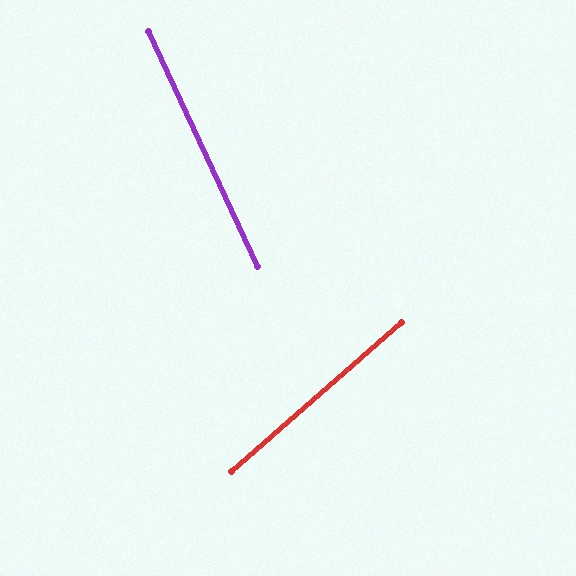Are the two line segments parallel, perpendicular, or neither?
Neither parallel nor perpendicular — they differ by about 74°.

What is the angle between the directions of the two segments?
Approximately 74 degrees.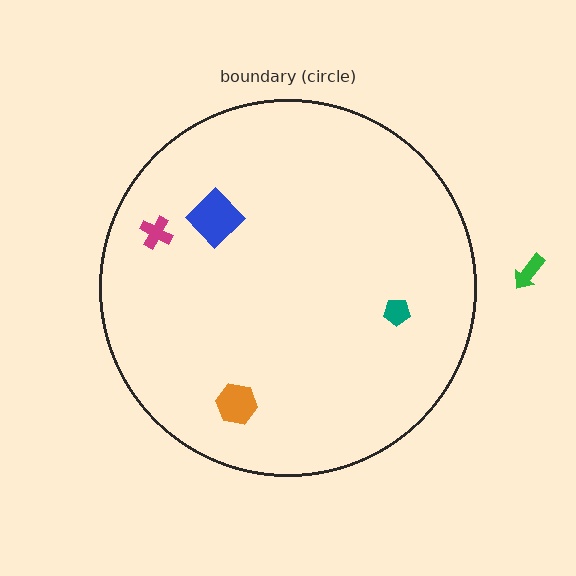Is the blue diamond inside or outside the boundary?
Inside.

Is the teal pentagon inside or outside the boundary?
Inside.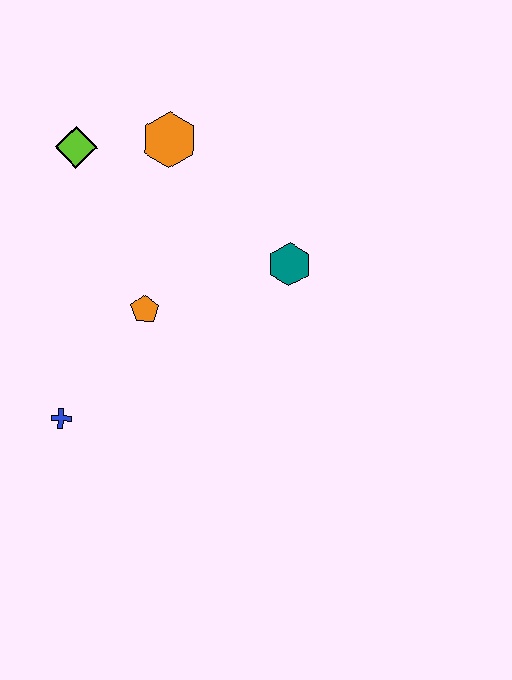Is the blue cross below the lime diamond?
Yes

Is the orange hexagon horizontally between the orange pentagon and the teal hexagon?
Yes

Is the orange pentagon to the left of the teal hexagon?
Yes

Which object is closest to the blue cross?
The orange pentagon is closest to the blue cross.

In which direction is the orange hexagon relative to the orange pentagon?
The orange hexagon is above the orange pentagon.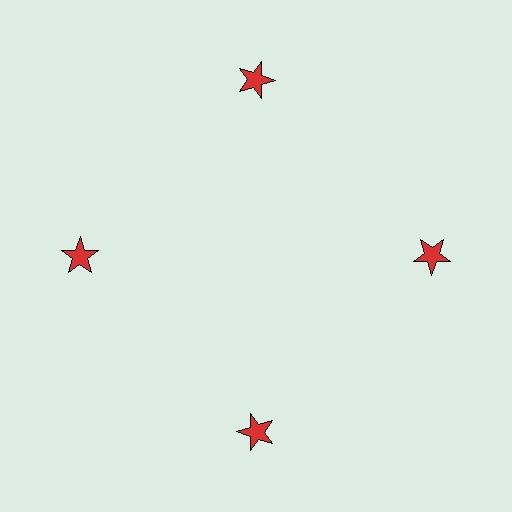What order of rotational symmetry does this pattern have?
This pattern has 4-fold rotational symmetry.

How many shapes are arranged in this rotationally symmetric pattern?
There are 4 shapes, arranged in 4 groups of 1.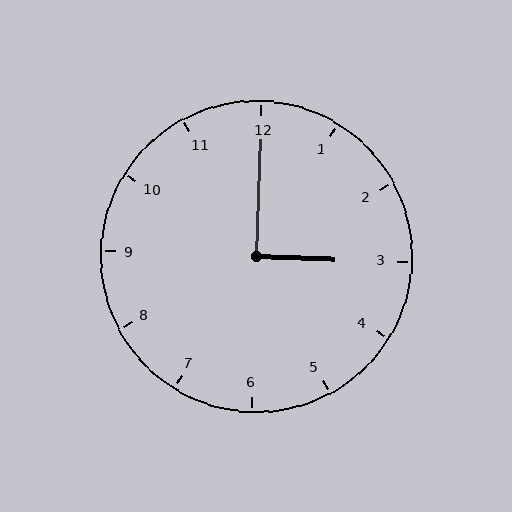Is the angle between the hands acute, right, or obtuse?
It is right.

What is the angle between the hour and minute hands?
Approximately 90 degrees.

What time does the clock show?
3:00.